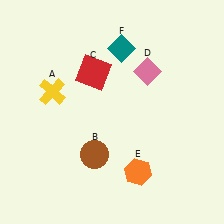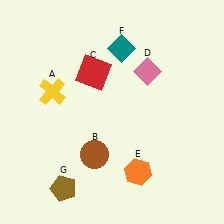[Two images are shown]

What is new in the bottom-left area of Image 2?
A brown pentagon (G) was added in the bottom-left area of Image 2.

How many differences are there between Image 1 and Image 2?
There is 1 difference between the two images.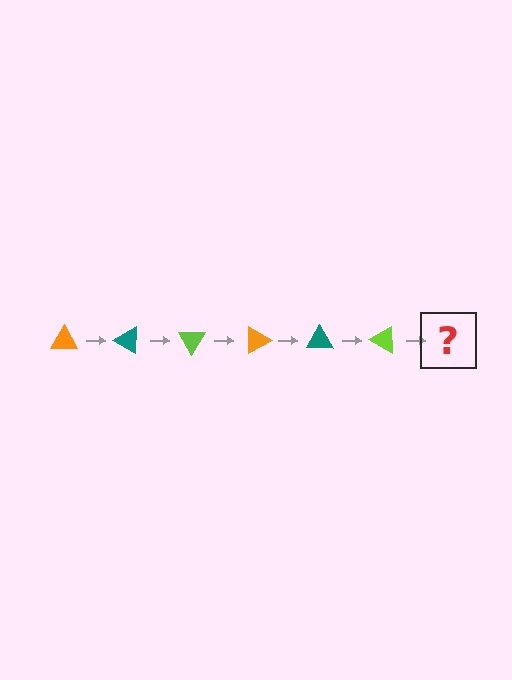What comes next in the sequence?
The next element should be an orange triangle, rotated 180 degrees from the start.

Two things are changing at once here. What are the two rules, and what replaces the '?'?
The two rules are that it rotates 30 degrees each step and the color cycles through orange, teal, and lime. The '?' should be an orange triangle, rotated 180 degrees from the start.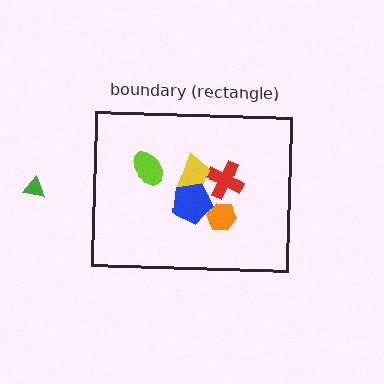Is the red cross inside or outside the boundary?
Inside.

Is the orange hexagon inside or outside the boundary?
Inside.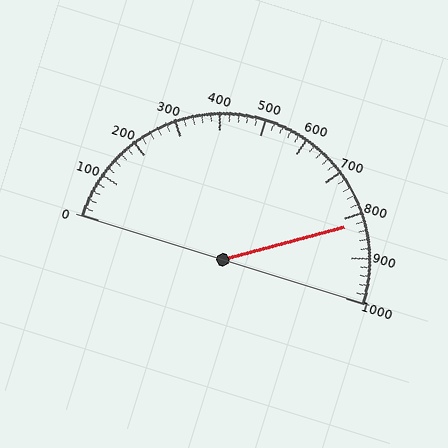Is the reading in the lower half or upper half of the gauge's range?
The reading is in the upper half of the range (0 to 1000).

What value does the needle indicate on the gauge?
The needle indicates approximately 820.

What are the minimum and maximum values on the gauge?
The gauge ranges from 0 to 1000.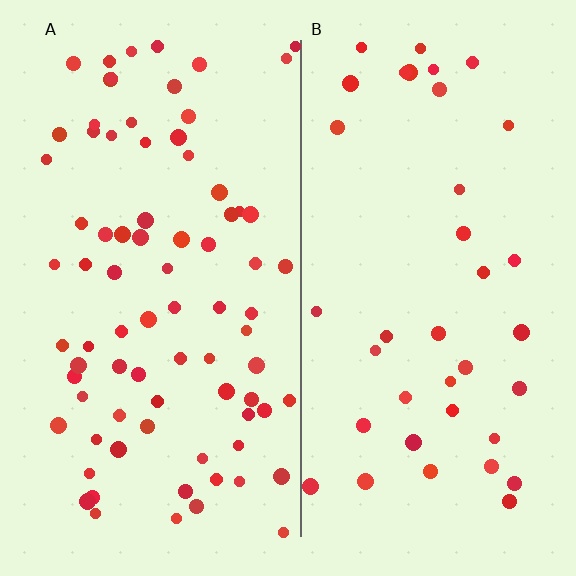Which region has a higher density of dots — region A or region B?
A (the left).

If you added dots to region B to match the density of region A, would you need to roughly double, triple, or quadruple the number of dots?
Approximately double.